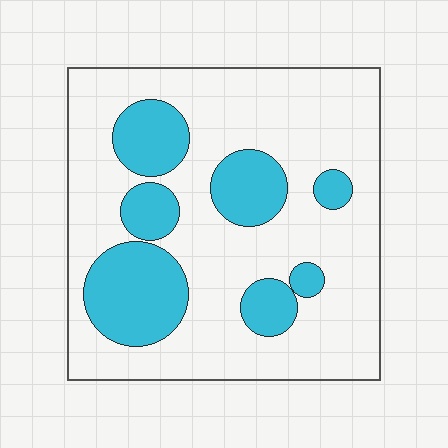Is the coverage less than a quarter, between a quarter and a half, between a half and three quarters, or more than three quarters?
Between a quarter and a half.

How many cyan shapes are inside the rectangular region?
7.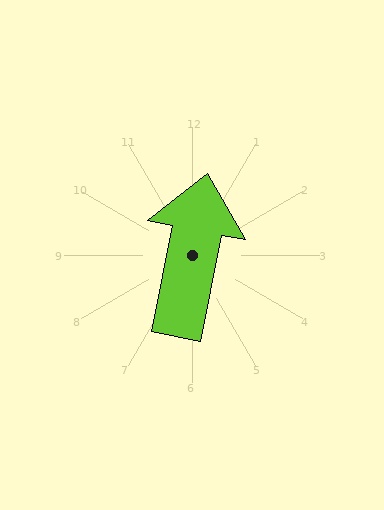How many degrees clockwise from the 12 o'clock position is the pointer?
Approximately 11 degrees.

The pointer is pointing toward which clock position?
Roughly 12 o'clock.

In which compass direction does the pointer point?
North.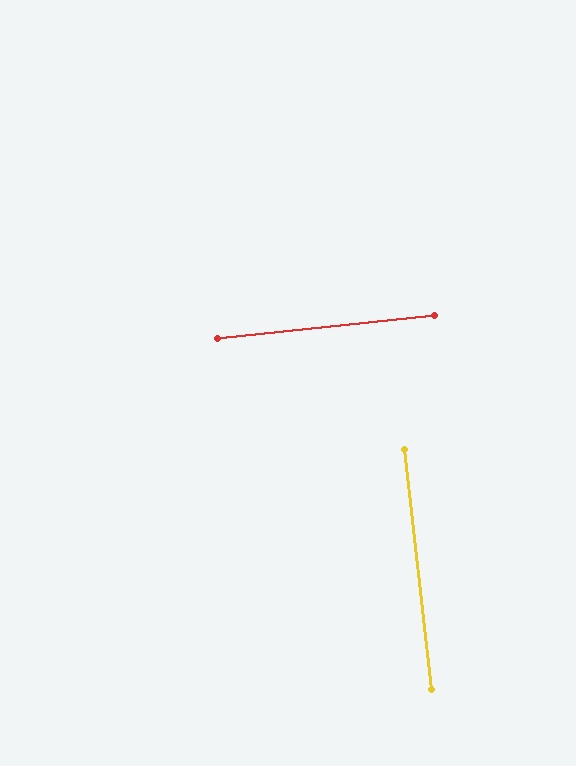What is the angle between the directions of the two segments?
Approximately 90 degrees.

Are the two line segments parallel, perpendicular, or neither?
Perpendicular — they meet at approximately 90°.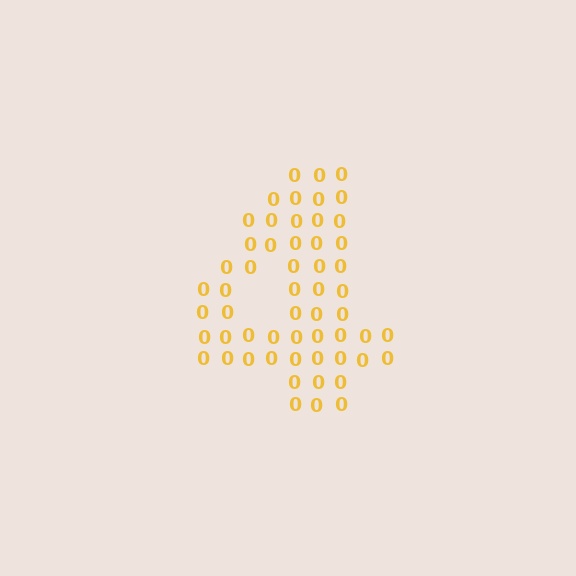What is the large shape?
The large shape is the digit 4.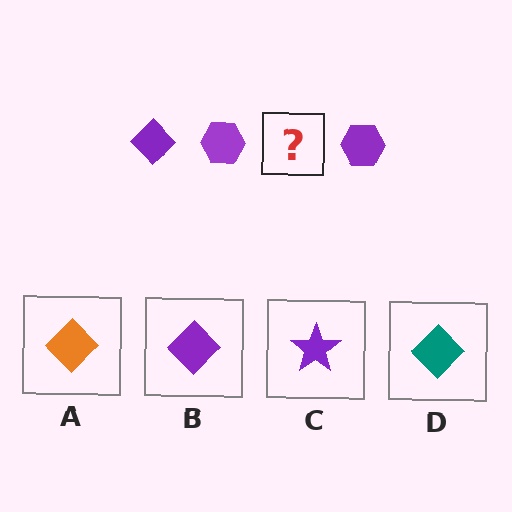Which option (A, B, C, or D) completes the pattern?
B.